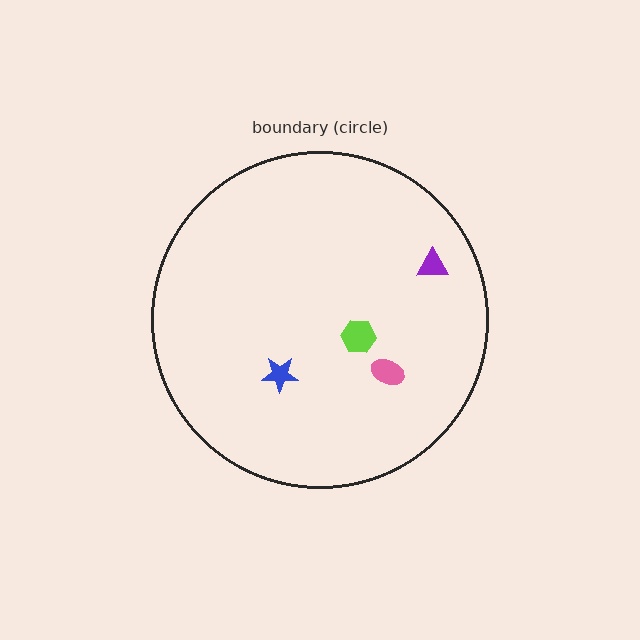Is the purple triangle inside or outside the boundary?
Inside.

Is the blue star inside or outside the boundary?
Inside.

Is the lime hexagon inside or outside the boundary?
Inside.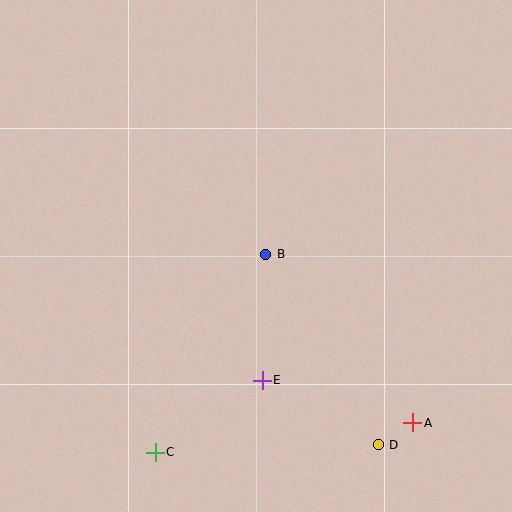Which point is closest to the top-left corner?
Point B is closest to the top-left corner.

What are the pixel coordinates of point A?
Point A is at (413, 423).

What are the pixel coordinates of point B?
Point B is at (266, 254).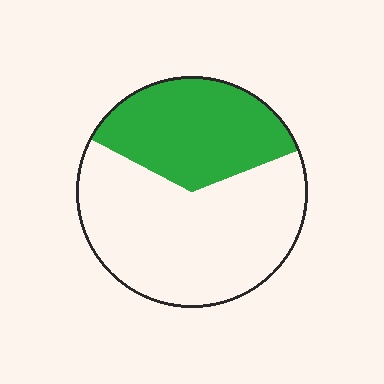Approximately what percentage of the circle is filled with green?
Approximately 35%.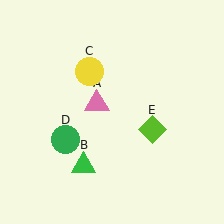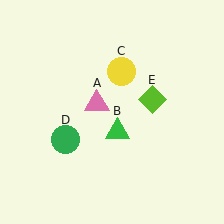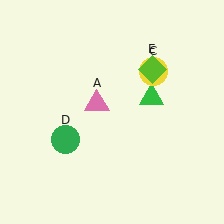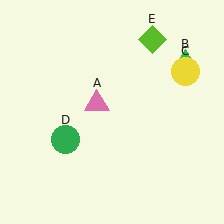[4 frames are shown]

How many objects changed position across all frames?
3 objects changed position: green triangle (object B), yellow circle (object C), lime diamond (object E).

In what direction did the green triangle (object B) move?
The green triangle (object B) moved up and to the right.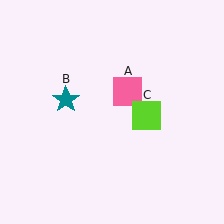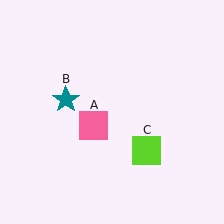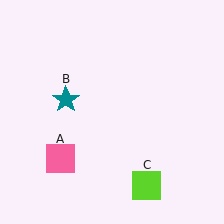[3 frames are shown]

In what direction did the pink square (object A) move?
The pink square (object A) moved down and to the left.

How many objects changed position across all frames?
2 objects changed position: pink square (object A), lime square (object C).